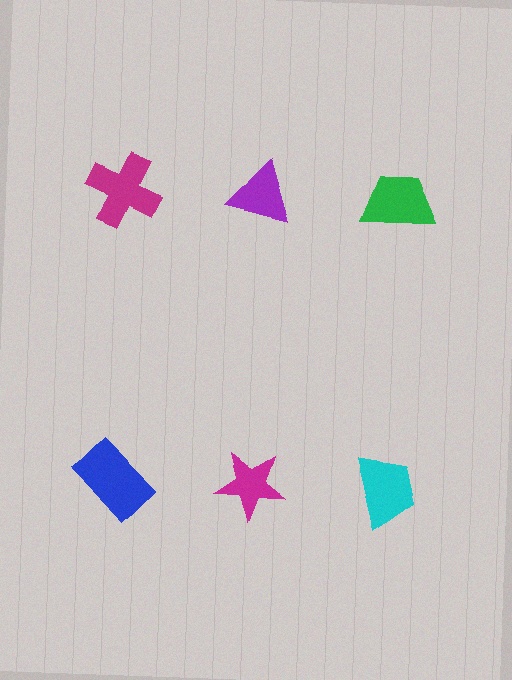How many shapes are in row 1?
3 shapes.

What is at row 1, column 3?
A green trapezoid.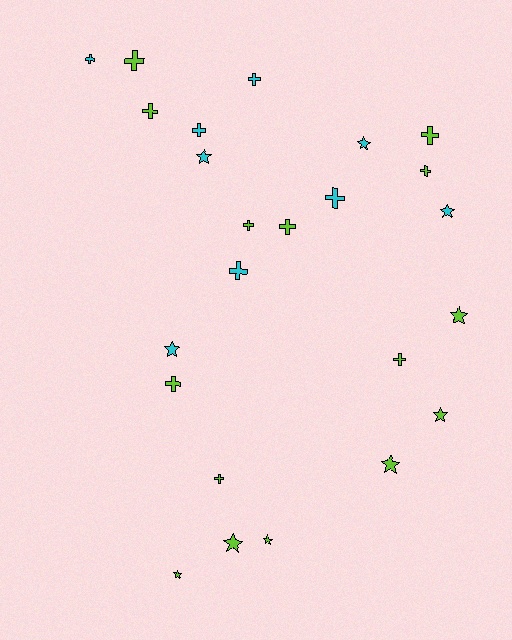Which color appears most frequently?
Lime, with 15 objects.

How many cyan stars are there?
There are 4 cyan stars.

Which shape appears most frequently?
Cross, with 14 objects.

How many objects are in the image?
There are 24 objects.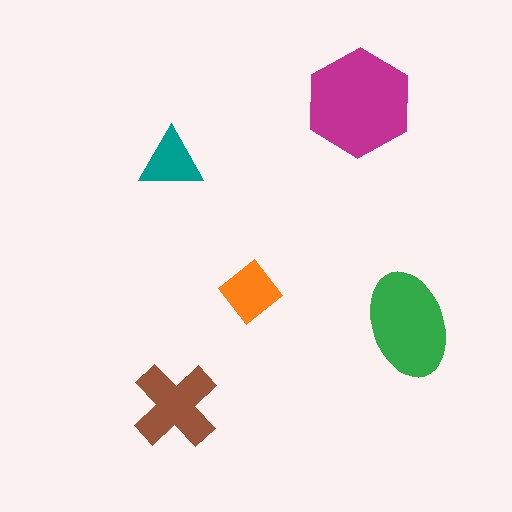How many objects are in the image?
There are 5 objects in the image.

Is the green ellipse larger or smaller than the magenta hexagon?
Smaller.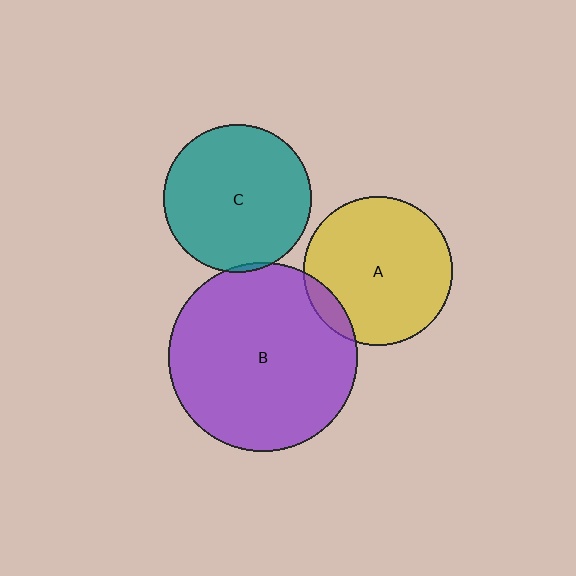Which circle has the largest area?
Circle B (purple).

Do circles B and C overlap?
Yes.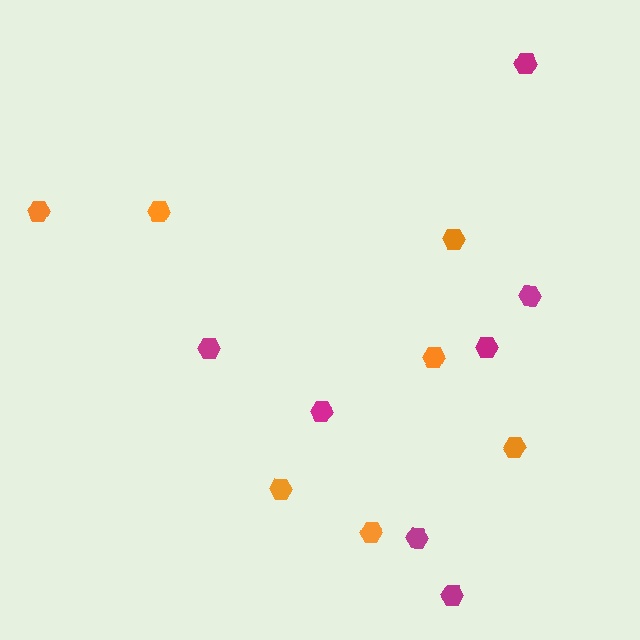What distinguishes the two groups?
There are 2 groups: one group of magenta hexagons (7) and one group of orange hexagons (7).